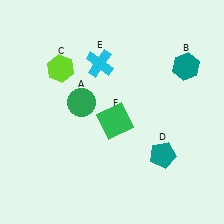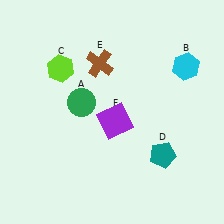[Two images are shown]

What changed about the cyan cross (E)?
In Image 1, E is cyan. In Image 2, it changed to brown.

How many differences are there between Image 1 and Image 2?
There are 3 differences between the two images.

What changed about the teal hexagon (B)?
In Image 1, B is teal. In Image 2, it changed to cyan.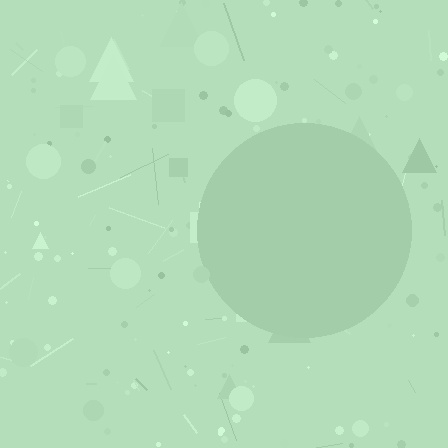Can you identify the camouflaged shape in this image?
The camouflaged shape is a circle.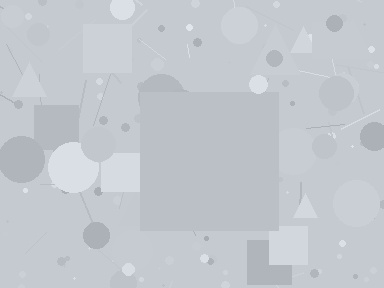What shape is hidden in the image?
A square is hidden in the image.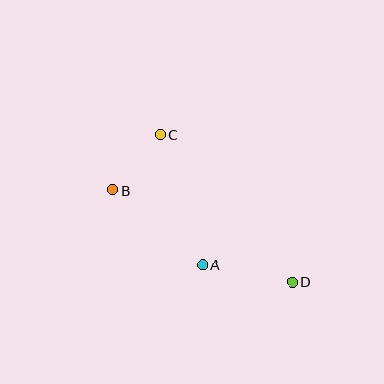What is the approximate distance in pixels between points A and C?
The distance between A and C is approximately 137 pixels.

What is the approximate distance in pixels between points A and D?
The distance between A and D is approximately 91 pixels.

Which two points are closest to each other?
Points B and C are closest to each other.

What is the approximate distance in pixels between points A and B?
The distance between A and B is approximately 117 pixels.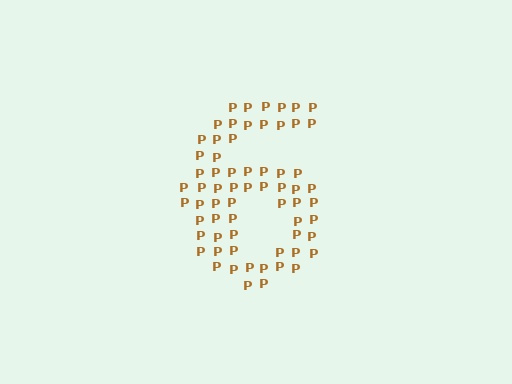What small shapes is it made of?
It is made of small letter P's.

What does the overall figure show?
The overall figure shows the digit 6.